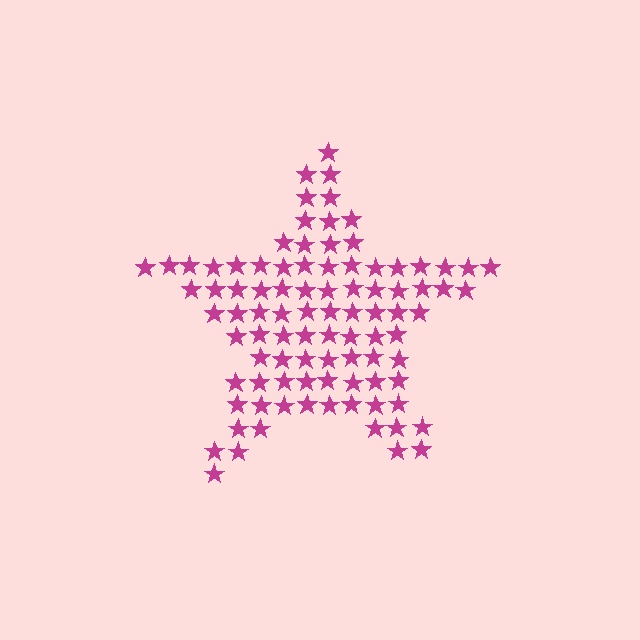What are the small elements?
The small elements are stars.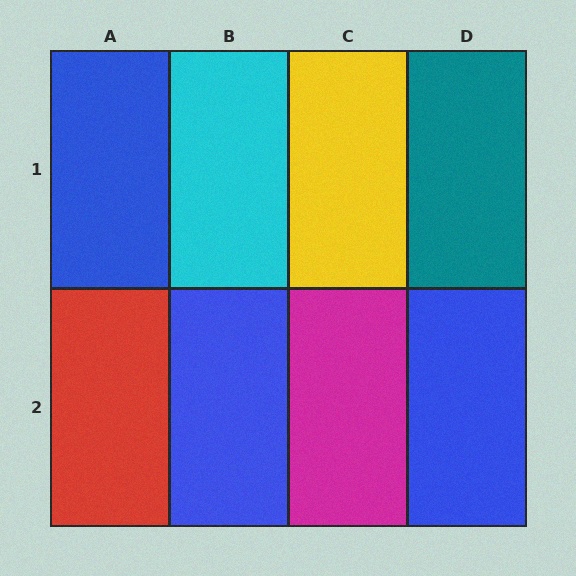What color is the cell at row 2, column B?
Blue.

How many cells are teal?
1 cell is teal.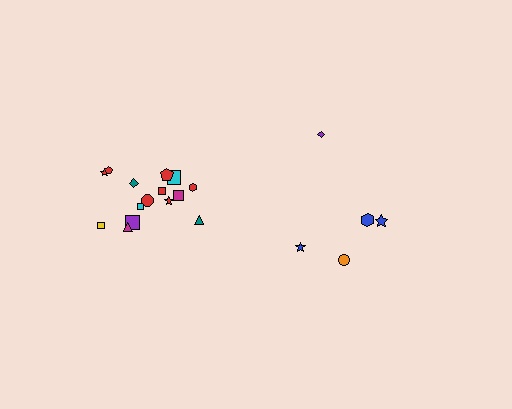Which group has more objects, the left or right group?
The left group.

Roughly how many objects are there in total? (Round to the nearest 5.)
Roughly 20 objects in total.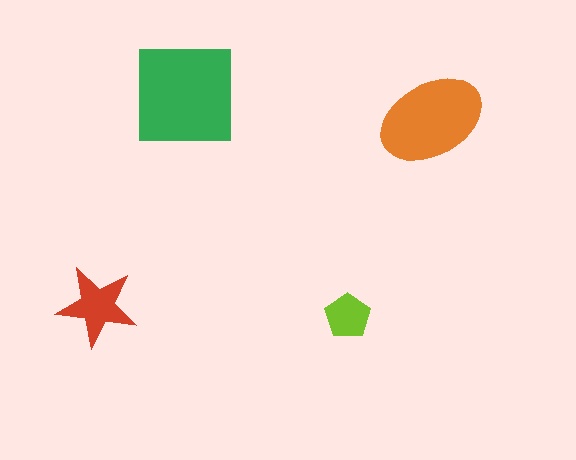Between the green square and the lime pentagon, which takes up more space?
The green square.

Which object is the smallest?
The lime pentagon.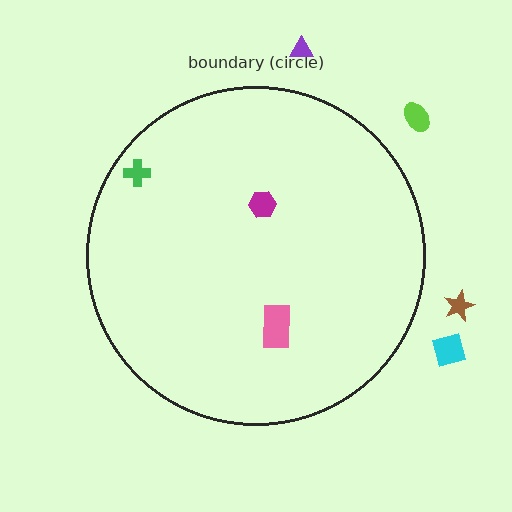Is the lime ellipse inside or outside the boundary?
Outside.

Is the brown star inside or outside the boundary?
Outside.